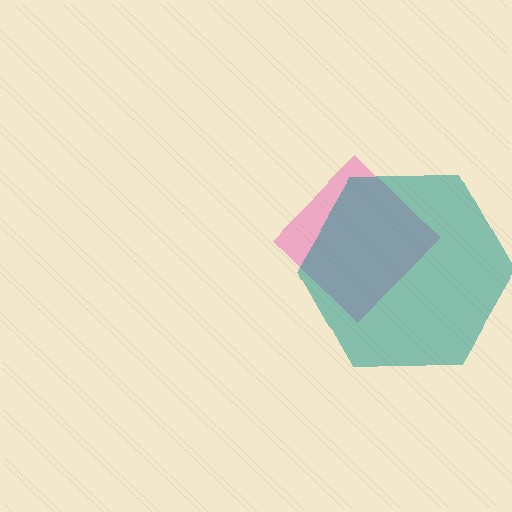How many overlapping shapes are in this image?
There are 2 overlapping shapes in the image.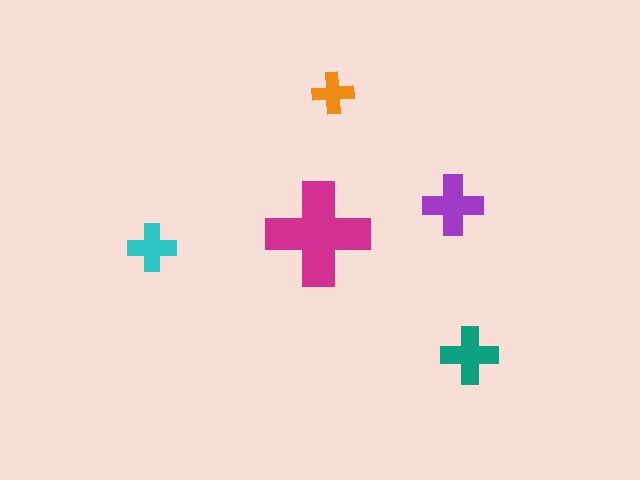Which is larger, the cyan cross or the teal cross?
The teal one.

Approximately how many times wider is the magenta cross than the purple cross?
About 1.5 times wider.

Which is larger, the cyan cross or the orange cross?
The cyan one.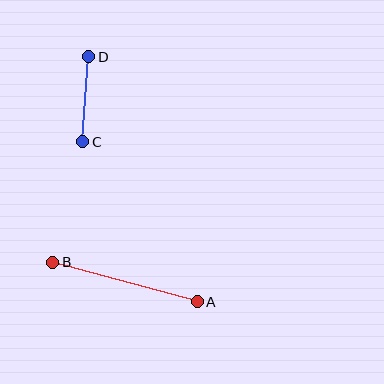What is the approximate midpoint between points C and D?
The midpoint is at approximately (86, 99) pixels.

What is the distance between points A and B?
The distance is approximately 150 pixels.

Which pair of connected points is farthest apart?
Points A and B are farthest apart.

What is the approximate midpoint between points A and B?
The midpoint is at approximately (125, 282) pixels.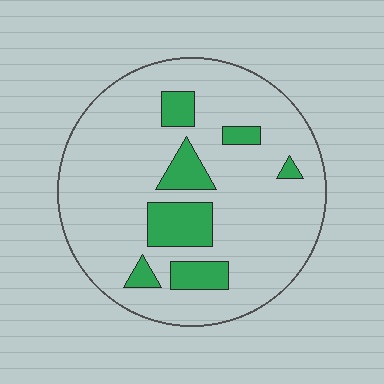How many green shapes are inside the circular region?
7.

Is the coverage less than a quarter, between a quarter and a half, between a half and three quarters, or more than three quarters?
Less than a quarter.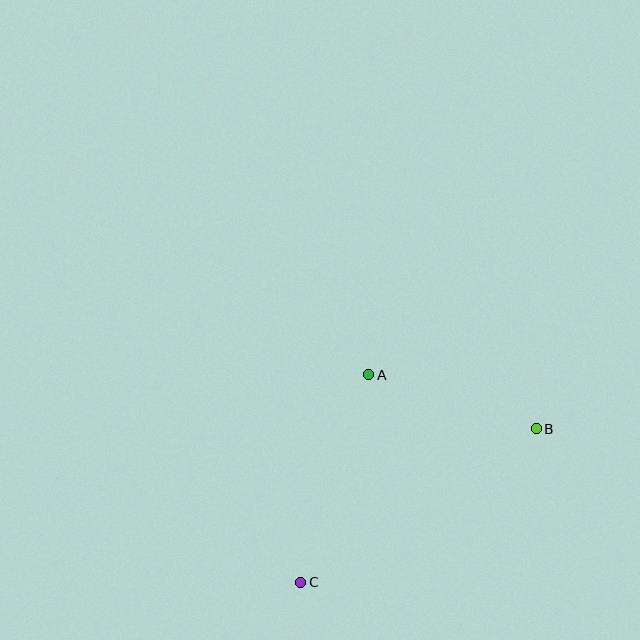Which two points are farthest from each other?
Points B and C are farthest from each other.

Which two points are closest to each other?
Points A and B are closest to each other.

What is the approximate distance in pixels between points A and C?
The distance between A and C is approximately 218 pixels.